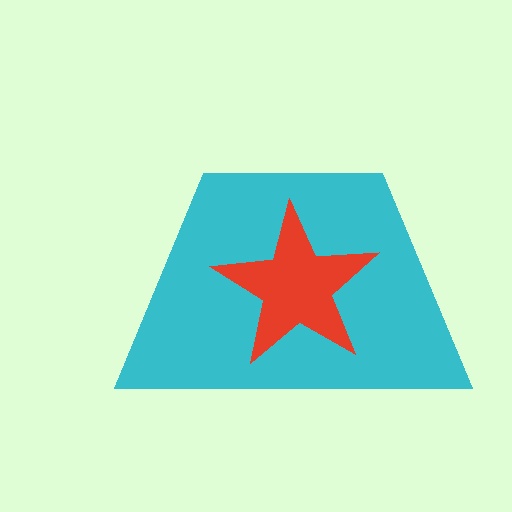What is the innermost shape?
The red star.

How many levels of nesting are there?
2.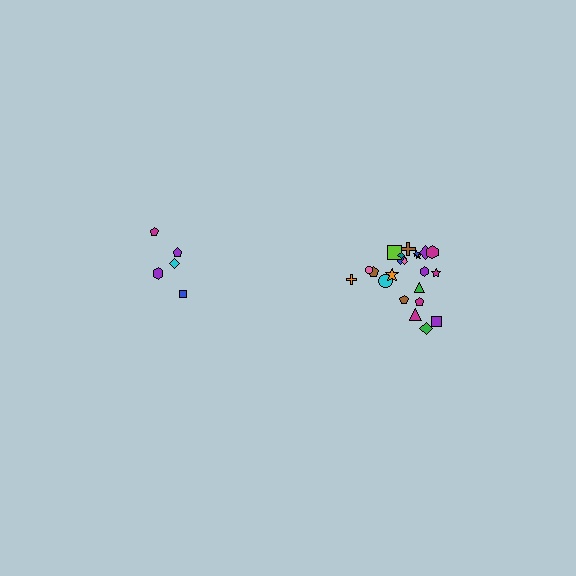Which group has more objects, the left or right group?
The right group.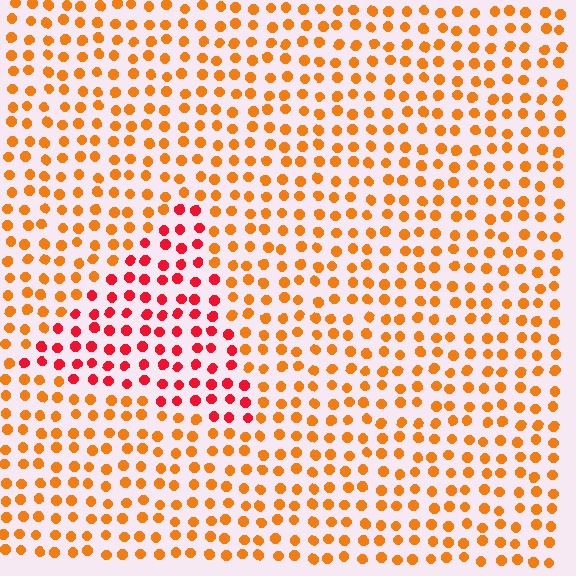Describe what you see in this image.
The image is filled with small orange elements in a uniform arrangement. A triangle-shaped region is visible where the elements are tinted to a slightly different hue, forming a subtle color boundary.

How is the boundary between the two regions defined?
The boundary is defined purely by a slight shift in hue (about 37 degrees). Spacing, size, and orientation are identical on both sides.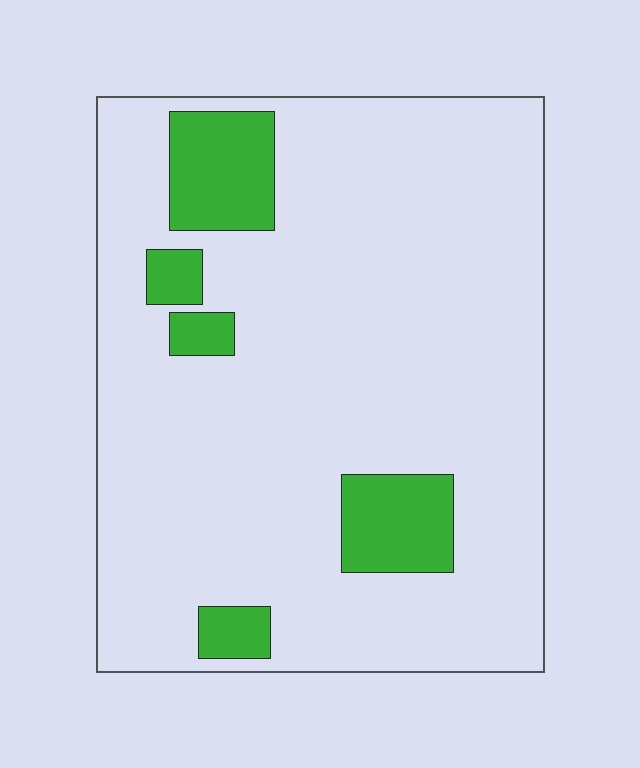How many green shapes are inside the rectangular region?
5.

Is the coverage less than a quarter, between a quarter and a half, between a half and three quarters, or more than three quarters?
Less than a quarter.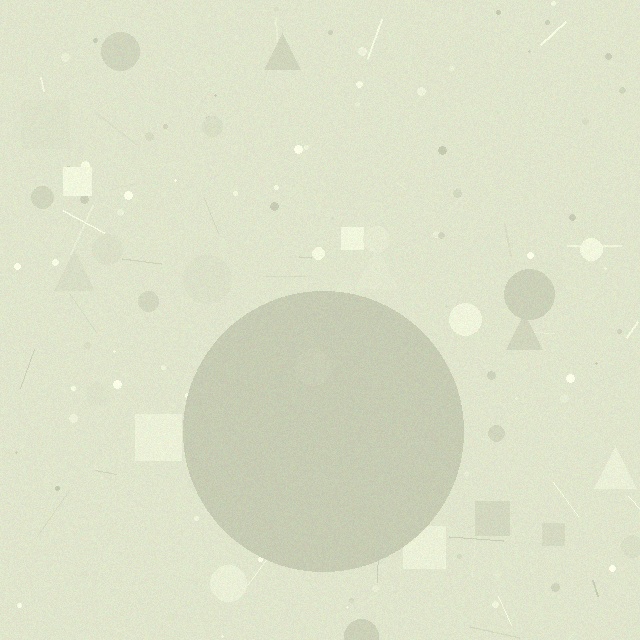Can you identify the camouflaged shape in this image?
The camouflaged shape is a circle.